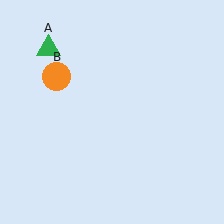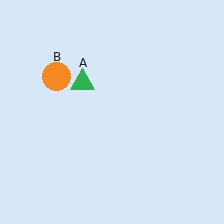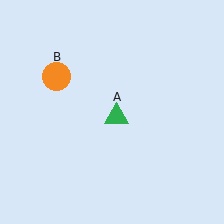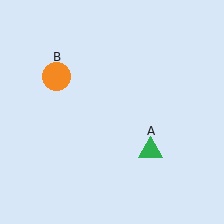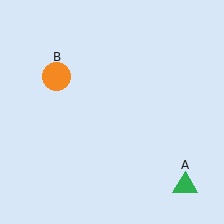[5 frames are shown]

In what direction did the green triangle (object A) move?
The green triangle (object A) moved down and to the right.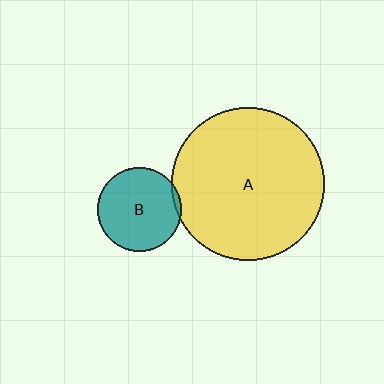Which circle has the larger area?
Circle A (yellow).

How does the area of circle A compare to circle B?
Approximately 3.3 times.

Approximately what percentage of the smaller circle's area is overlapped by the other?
Approximately 5%.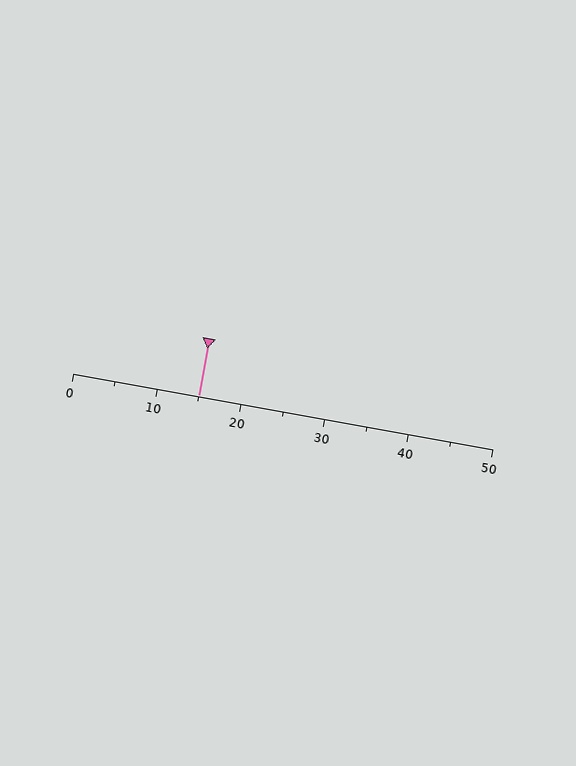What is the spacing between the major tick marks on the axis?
The major ticks are spaced 10 apart.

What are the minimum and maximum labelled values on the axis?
The axis runs from 0 to 50.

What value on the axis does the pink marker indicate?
The marker indicates approximately 15.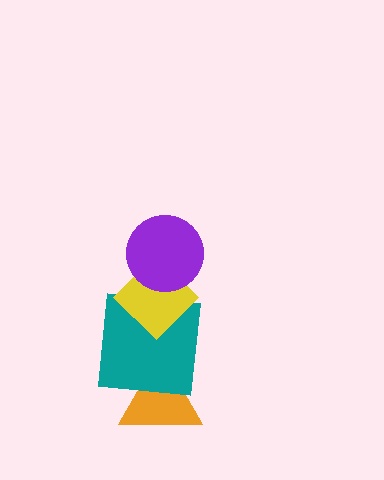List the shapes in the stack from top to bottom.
From top to bottom: the purple circle, the yellow diamond, the teal square, the orange triangle.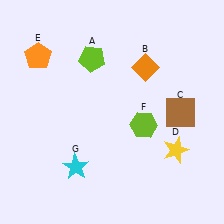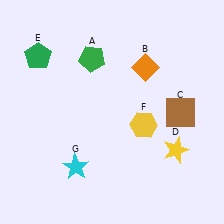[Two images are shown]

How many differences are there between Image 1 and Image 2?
There are 3 differences between the two images.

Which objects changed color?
A changed from lime to green. E changed from orange to green. F changed from lime to yellow.